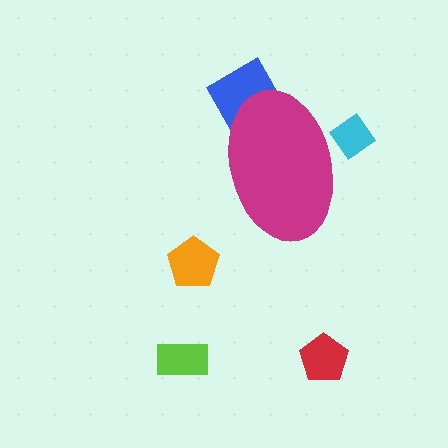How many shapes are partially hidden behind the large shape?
2 shapes are partially hidden.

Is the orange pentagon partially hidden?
No, the orange pentagon is fully visible.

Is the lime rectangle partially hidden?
No, the lime rectangle is fully visible.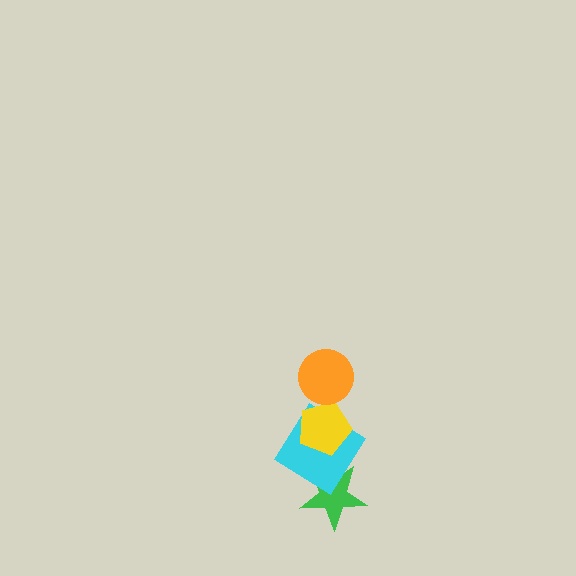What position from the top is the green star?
The green star is 4th from the top.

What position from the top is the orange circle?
The orange circle is 1st from the top.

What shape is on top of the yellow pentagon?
The orange circle is on top of the yellow pentagon.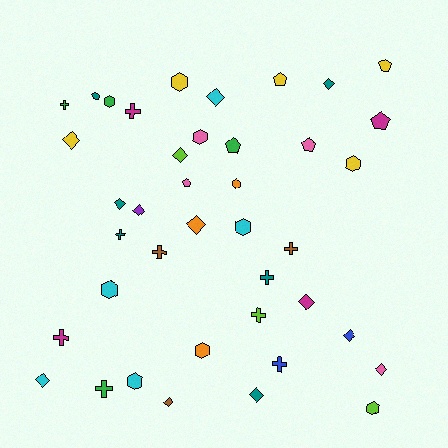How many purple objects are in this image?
There is 1 purple object.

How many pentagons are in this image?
There are 7 pentagons.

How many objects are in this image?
There are 40 objects.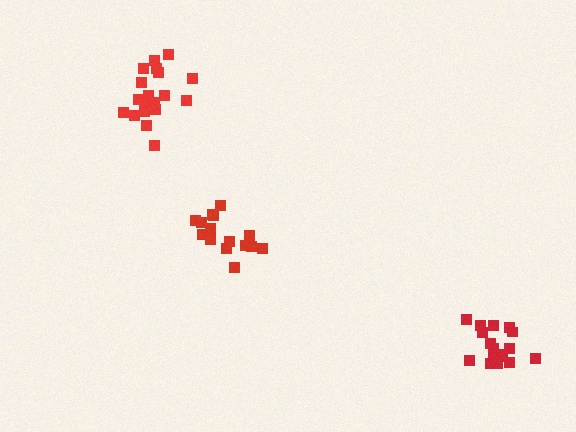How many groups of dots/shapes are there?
There are 3 groups.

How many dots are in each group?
Group 1: 15 dots, Group 2: 19 dots, Group 3: 17 dots (51 total).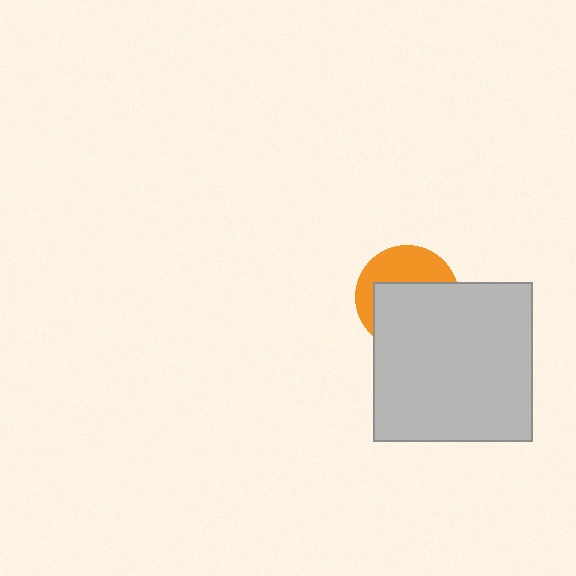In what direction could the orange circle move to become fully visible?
The orange circle could move up. That would shift it out from behind the light gray square entirely.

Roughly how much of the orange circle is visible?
A small part of it is visible (roughly 40%).